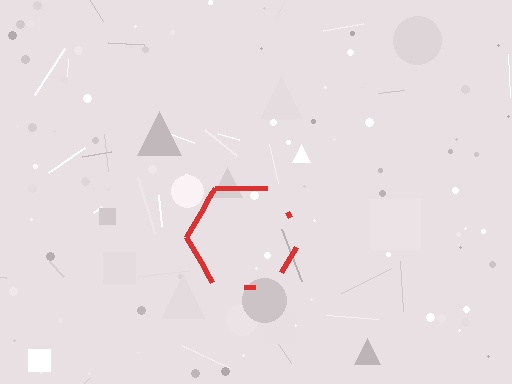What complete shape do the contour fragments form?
The contour fragments form a hexagon.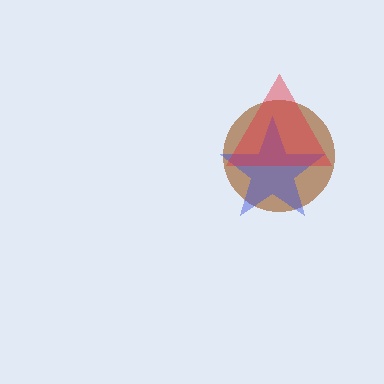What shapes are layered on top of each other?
The layered shapes are: a brown circle, a blue star, a red triangle.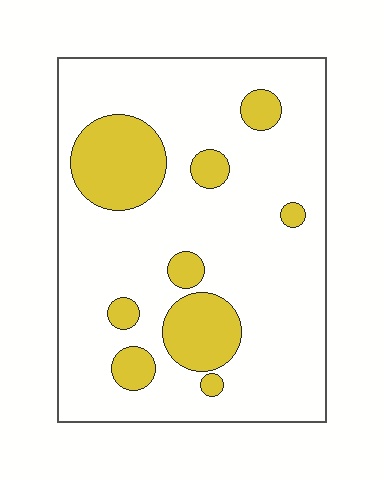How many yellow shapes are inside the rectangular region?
9.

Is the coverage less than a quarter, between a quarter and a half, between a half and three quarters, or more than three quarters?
Less than a quarter.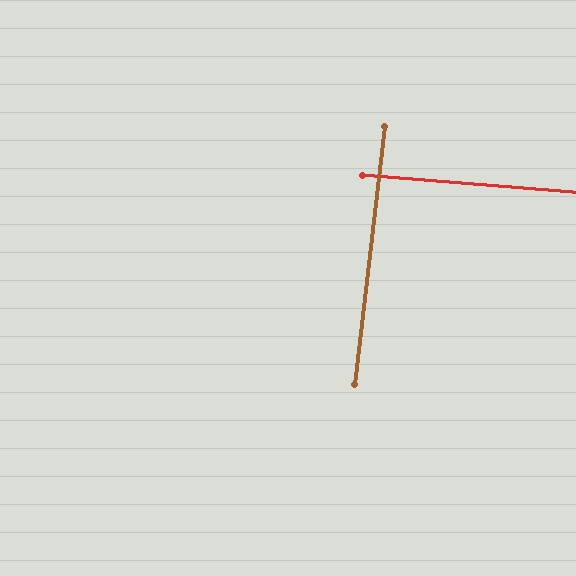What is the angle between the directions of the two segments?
Approximately 88 degrees.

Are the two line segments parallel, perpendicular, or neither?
Perpendicular — they meet at approximately 88°.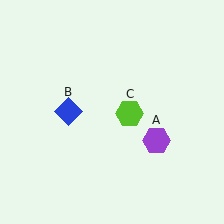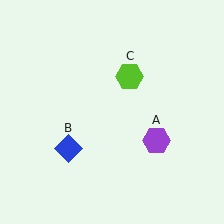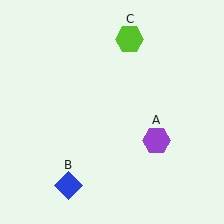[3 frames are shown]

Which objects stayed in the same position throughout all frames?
Purple hexagon (object A) remained stationary.